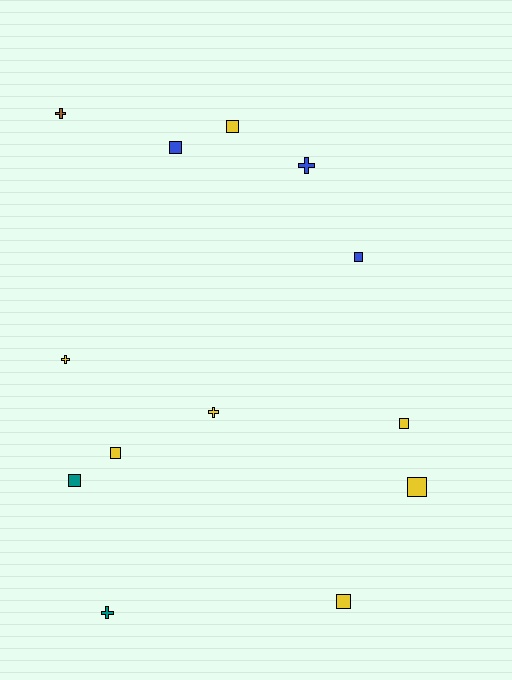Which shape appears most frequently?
Square, with 8 objects.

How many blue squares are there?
There are 2 blue squares.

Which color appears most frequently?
Yellow, with 7 objects.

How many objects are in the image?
There are 13 objects.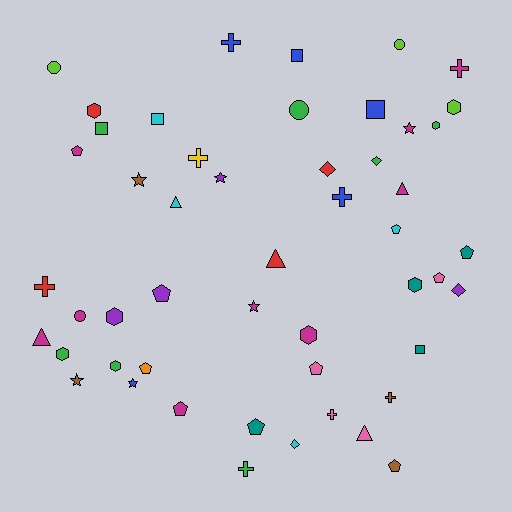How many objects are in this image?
There are 50 objects.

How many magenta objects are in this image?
There are 9 magenta objects.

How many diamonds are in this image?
There are 4 diamonds.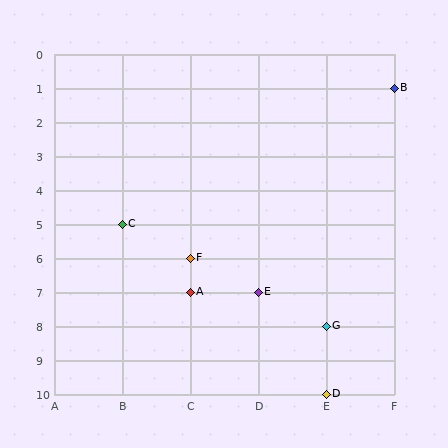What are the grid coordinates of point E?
Point E is at grid coordinates (D, 7).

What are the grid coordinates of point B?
Point B is at grid coordinates (F, 1).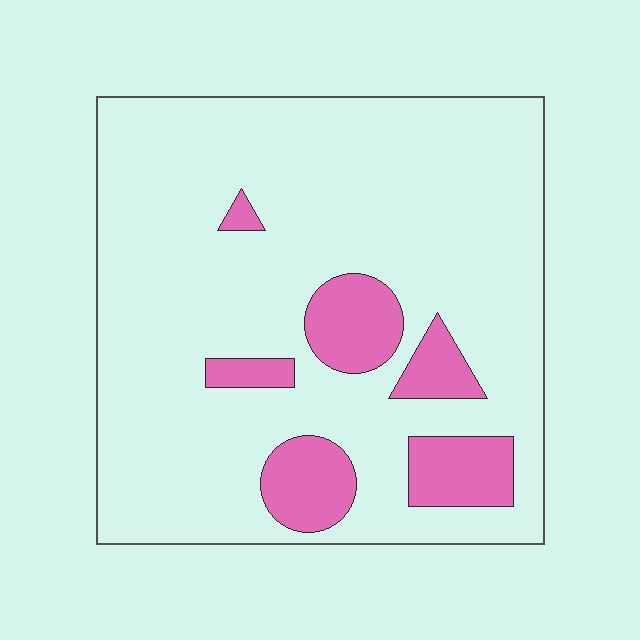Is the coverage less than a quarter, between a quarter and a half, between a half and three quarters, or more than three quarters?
Less than a quarter.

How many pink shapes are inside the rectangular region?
6.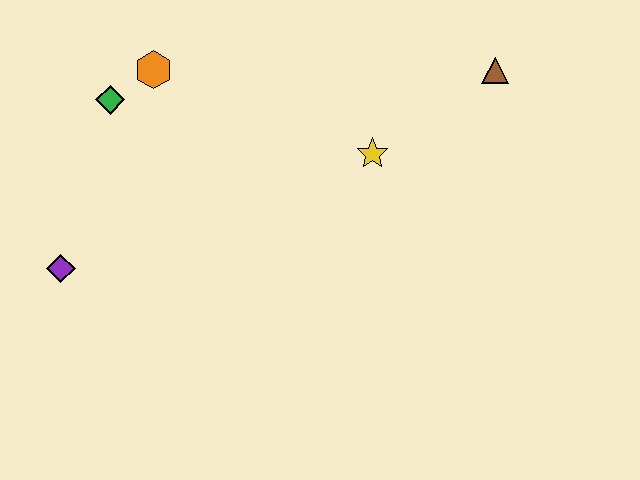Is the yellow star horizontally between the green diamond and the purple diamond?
No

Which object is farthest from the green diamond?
The brown triangle is farthest from the green diamond.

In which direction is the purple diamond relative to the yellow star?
The purple diamond is to the left of the yellow star.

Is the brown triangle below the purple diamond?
No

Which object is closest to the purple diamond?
The green diamond is closest to the purple diamond.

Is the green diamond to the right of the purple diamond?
Yes